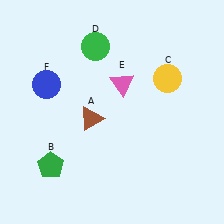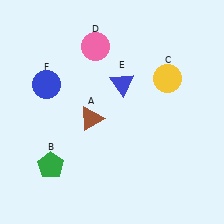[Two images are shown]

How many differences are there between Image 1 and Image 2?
There are 2 differences between the two images.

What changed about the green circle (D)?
In Image 1, D is green. In Image 2, it changed to pink.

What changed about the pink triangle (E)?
In Image 1, E is pink. In Image 2, it changed to blue.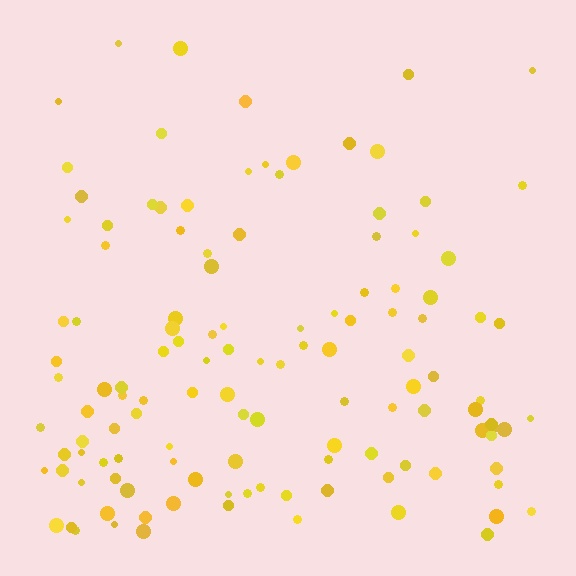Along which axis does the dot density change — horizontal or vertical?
Vertical.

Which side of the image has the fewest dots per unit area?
The top.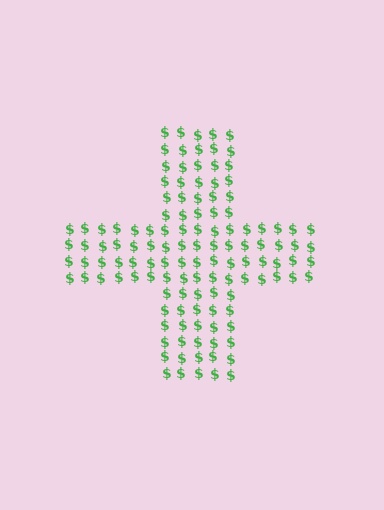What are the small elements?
The small elements are dollar signs.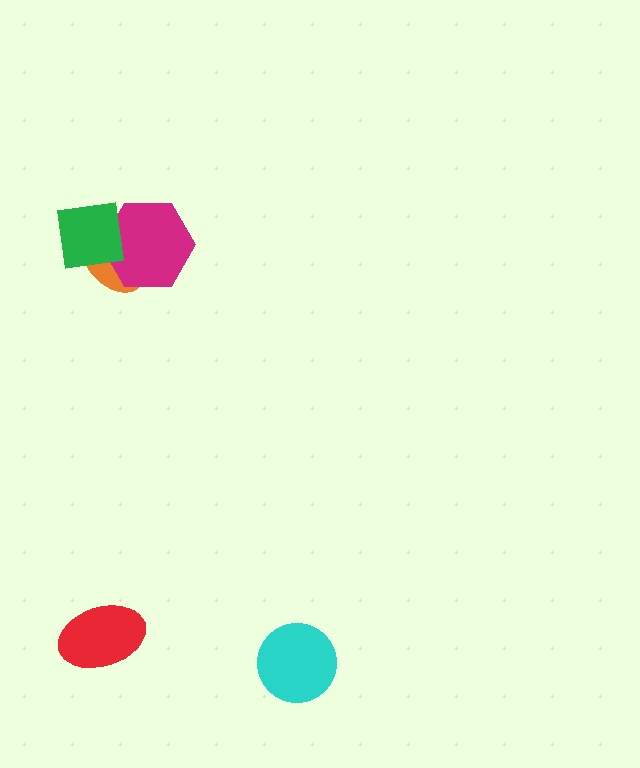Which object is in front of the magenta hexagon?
The green square is in front of the magenta hexagon.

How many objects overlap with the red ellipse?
0 objects overlap with the red ellipse.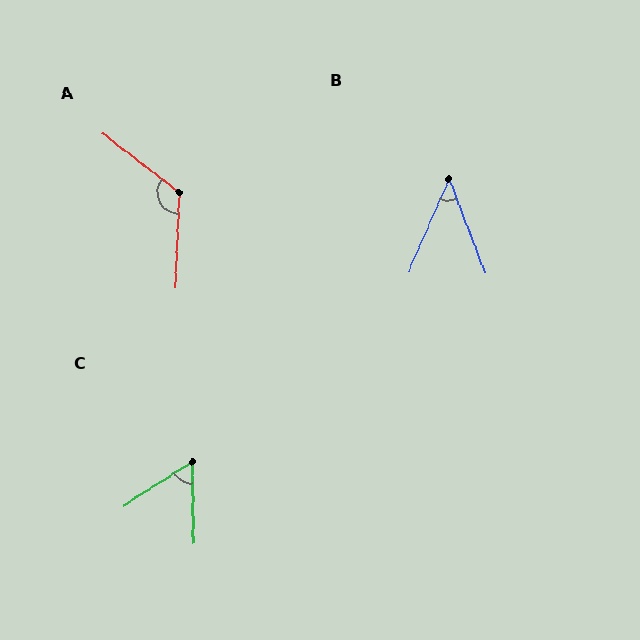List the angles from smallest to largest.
B (45°), C (59°), A (125°).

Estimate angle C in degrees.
Approximately 59 degrees.